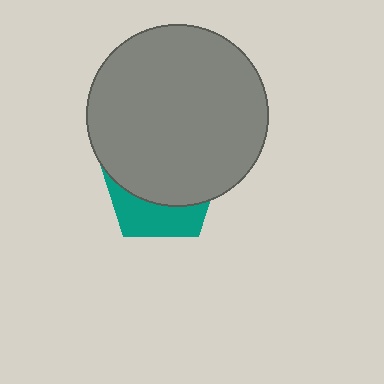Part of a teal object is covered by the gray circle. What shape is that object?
It is a pentagon.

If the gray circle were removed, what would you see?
You would see the complete teal pentagon.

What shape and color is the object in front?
The object in front is a gray circle.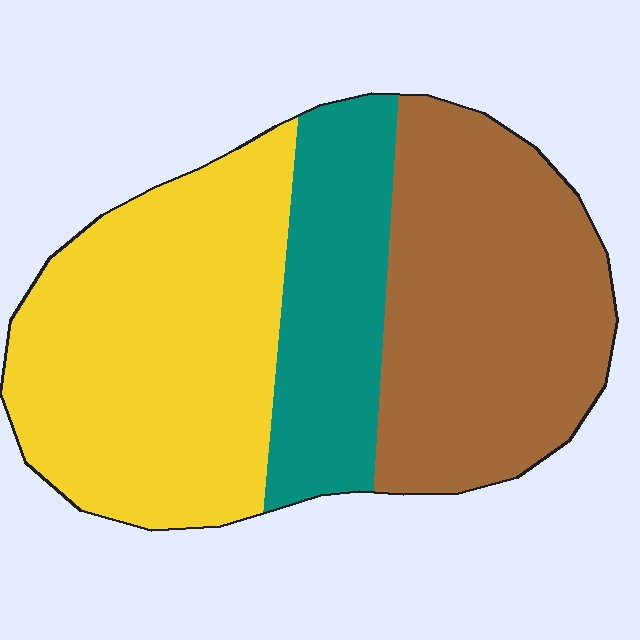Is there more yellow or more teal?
Yellow.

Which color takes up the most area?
Yellow, at roughly 40%.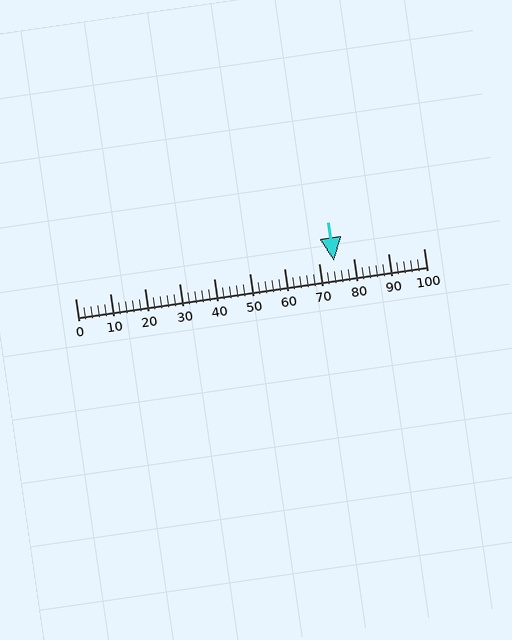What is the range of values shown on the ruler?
The ruler shows values from 0 to 100.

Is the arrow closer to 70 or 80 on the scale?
The arrow is closer to 70.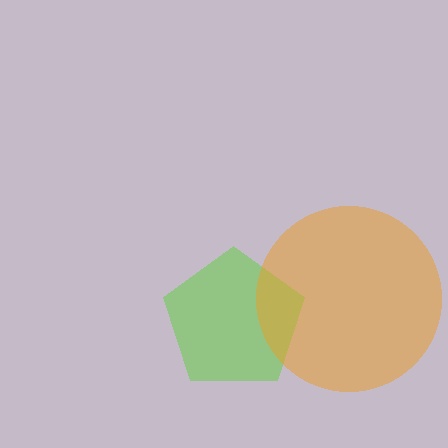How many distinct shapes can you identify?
There are 2 distinct shapes: a lime pentagon, an orange circle.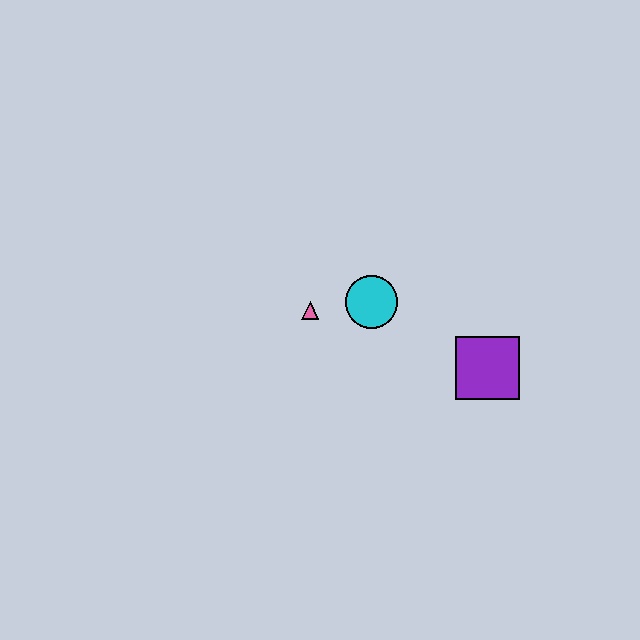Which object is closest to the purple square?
The cyan circle is closest to the purple square.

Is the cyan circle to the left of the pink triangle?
No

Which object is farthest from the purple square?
The pink triangle is farthest from the purple square.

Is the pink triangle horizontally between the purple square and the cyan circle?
No